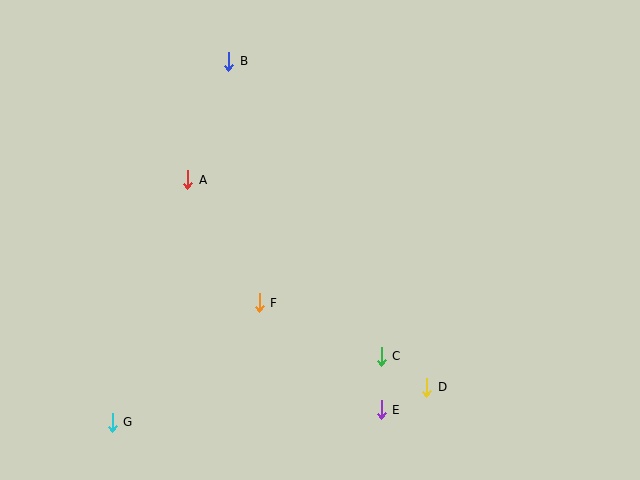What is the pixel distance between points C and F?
The distance between C and F is 134 pixels.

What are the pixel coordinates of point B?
Point B is at (229, 61).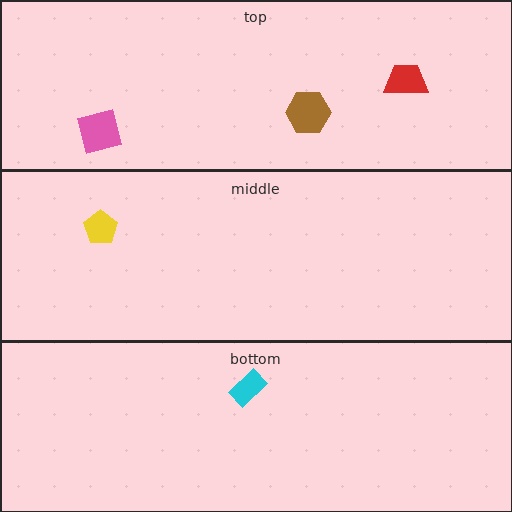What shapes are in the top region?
The brown hexagon, the pink square, the red trapezoid.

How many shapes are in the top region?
3.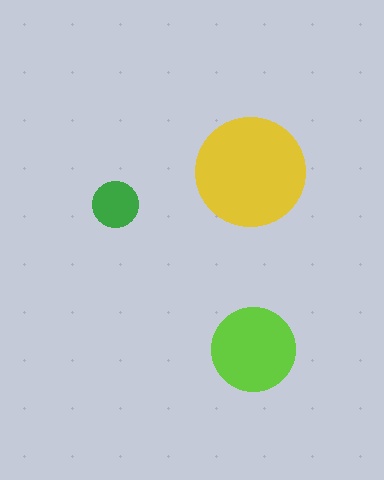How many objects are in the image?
There are 3 objects in the image.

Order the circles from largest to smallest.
the yellow one, the lime one, the green one.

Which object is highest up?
The yellow circle is topmost.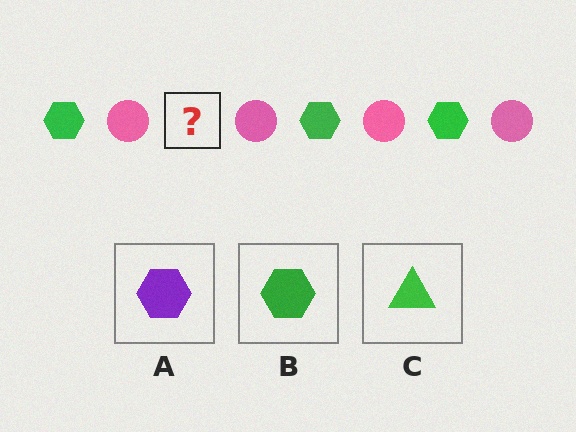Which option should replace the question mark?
Option B.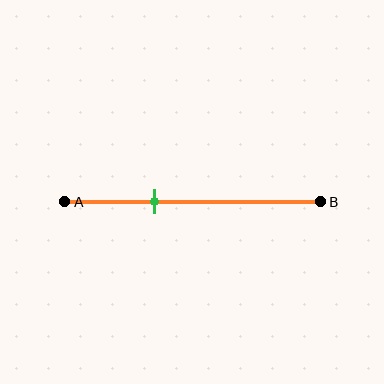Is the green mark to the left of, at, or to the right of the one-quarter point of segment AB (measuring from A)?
The green mark is to the right of the one-quarter point of segment AB.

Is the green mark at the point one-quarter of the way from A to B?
No, the mark is at about 35% from A, not at the 25% one-quarter point.